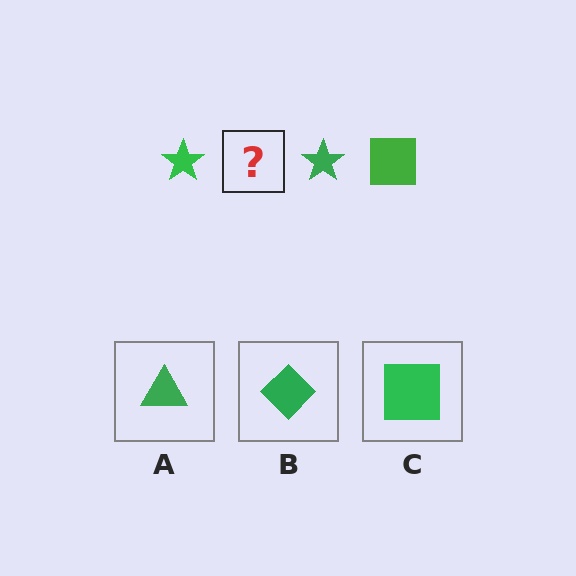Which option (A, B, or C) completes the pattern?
C.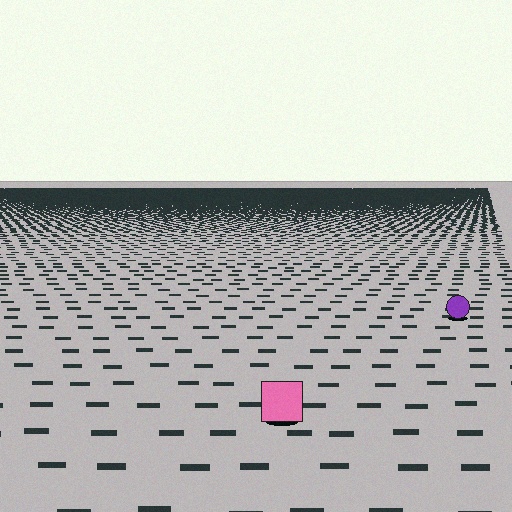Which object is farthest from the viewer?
The purple circle is farthest from the viewer. It appears smaller and the ground texture around it is denser.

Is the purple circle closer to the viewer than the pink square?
No. The pink square is closer — you can tell from the texture gradient: the ground texture is coarser near it.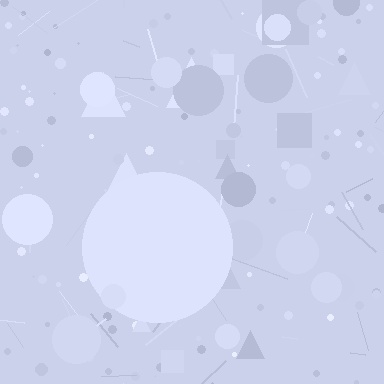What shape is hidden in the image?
A circle is hidden in the image.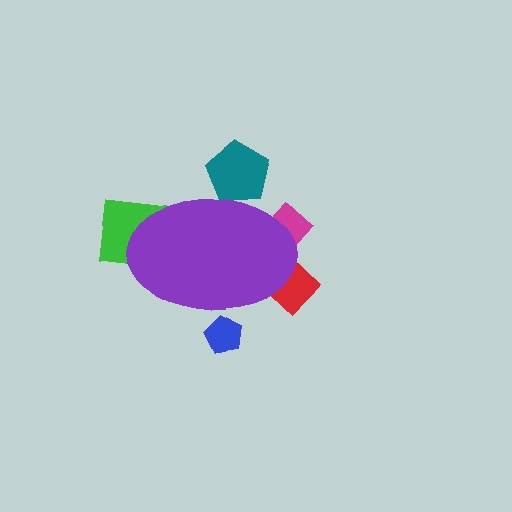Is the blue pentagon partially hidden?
Yes, the blue pentagon is partially hidden behind the purple ellipse.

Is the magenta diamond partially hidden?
Yes, the magenta diamond is partially hidden behind the purple ellipse.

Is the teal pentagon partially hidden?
Yes, the teal pentagon is partially hidden behind the purple ellipse.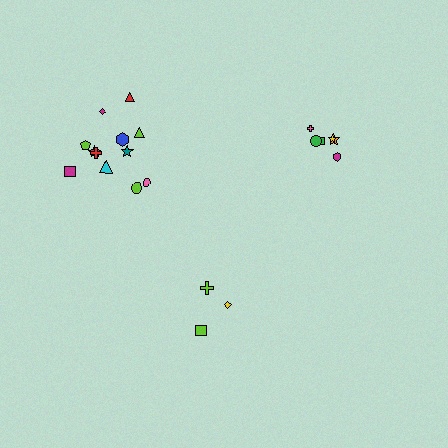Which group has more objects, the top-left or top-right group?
The top-left group.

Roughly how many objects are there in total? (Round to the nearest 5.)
Roughly 20 objects in total.